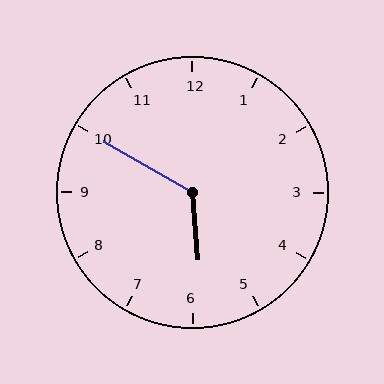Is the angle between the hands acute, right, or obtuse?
It is obtuse.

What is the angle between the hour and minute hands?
Approximately 125 degrees.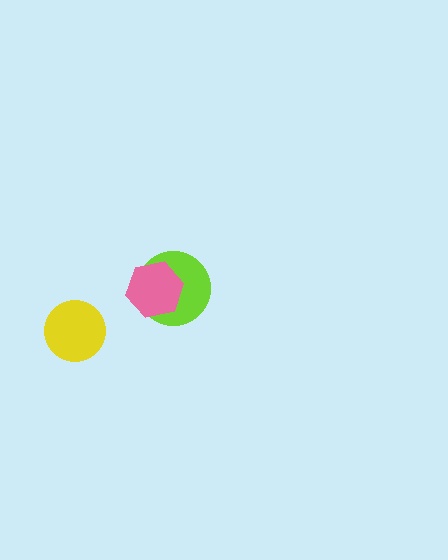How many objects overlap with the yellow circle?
0 objects overlap with the yellow circle.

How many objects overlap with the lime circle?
1 object overlaps with the lime circle.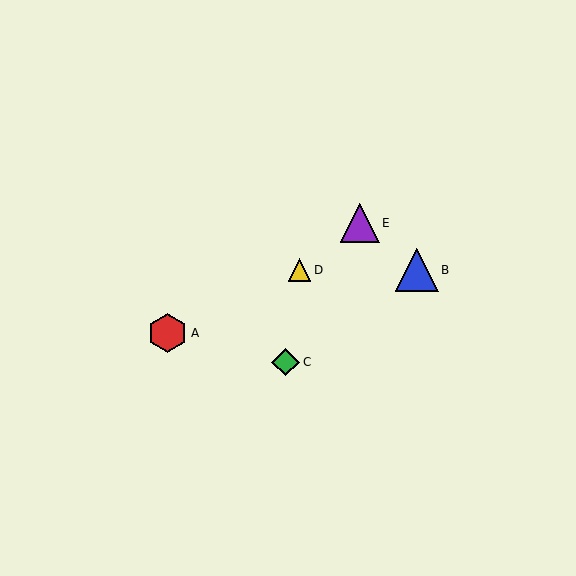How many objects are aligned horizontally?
2 objects (B, D) are aligned horizontally.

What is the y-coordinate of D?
Object D is at y≈270.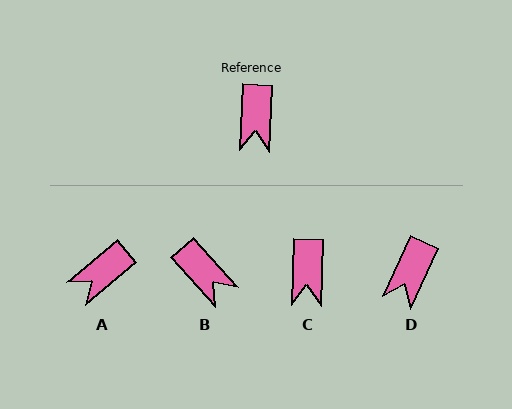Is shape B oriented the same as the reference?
No, it is off by about 44 degrees.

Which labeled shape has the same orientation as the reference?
C.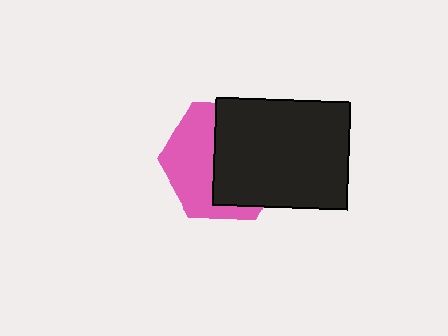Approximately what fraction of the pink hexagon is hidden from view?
Roughly 55% of the pink hexagon is hidden behind the black rectangle.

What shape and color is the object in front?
The object in front is a black rectangle.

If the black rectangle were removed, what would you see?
You would see the complete pink hexagon.